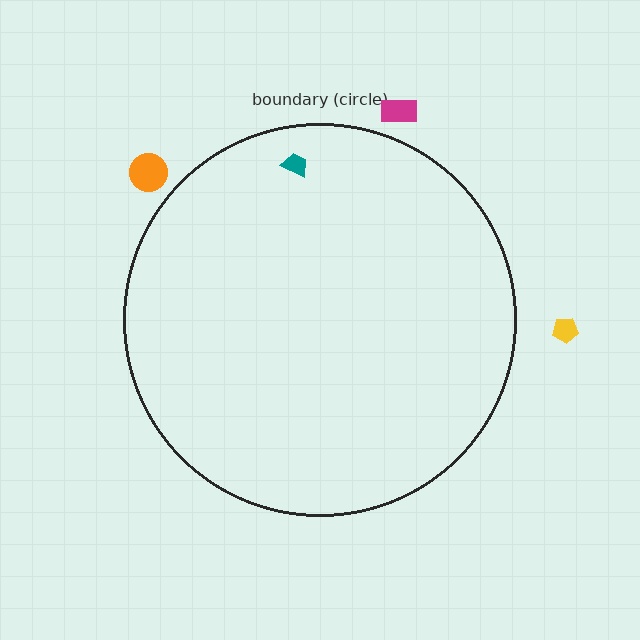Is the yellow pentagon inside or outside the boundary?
Outside.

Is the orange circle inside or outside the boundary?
Outside.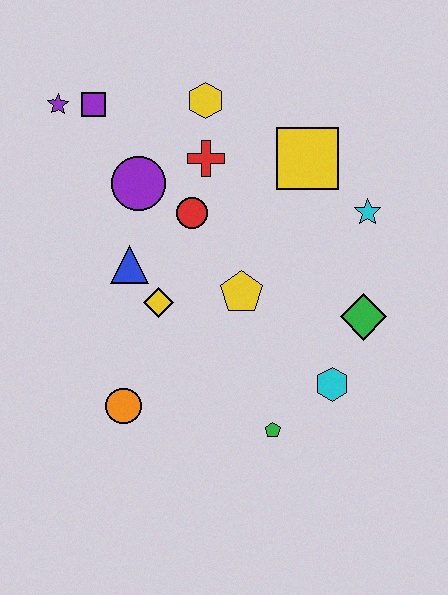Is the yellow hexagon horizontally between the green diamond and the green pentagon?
No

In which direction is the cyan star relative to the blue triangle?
The cyan star is to the right of the blue triangle.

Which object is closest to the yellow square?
The cyan star is closest to the yellow square.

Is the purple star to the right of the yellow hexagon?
No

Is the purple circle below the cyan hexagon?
No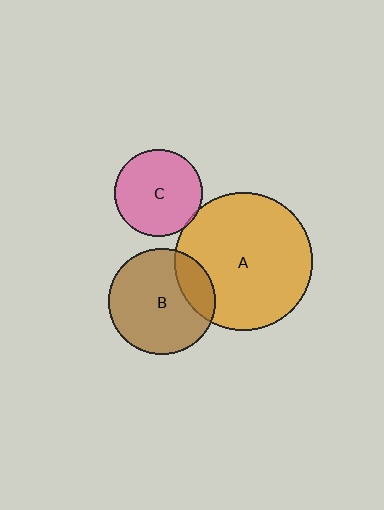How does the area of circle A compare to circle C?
Approximately 2.5 times.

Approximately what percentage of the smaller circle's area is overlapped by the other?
Approximately 5%.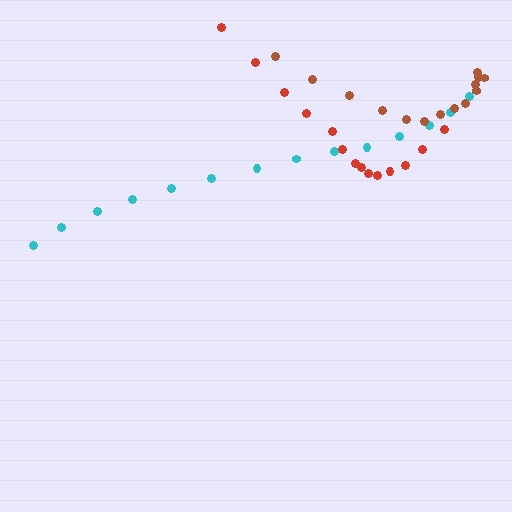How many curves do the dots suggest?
There are 3 distinct paths.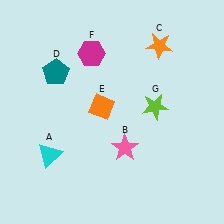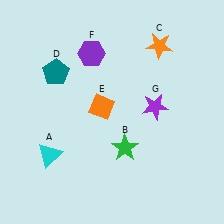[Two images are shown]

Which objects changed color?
B changed from pink to green. F changed from magenta to purple. G changed from lime to purple.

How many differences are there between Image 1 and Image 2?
There are 3 differences between the two images.